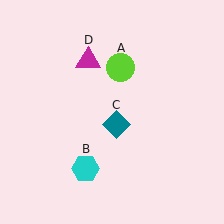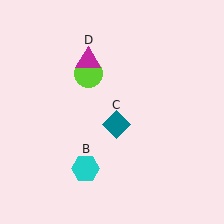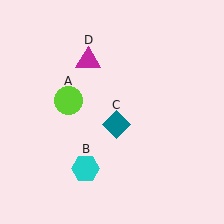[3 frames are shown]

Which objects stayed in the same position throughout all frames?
Cyan hexagon (object B) and teal diamond (object C) and magenta triangle (object D) remained stationary.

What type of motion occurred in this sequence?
The lime circle (object A) rotated counterclockwise around the center of the scene.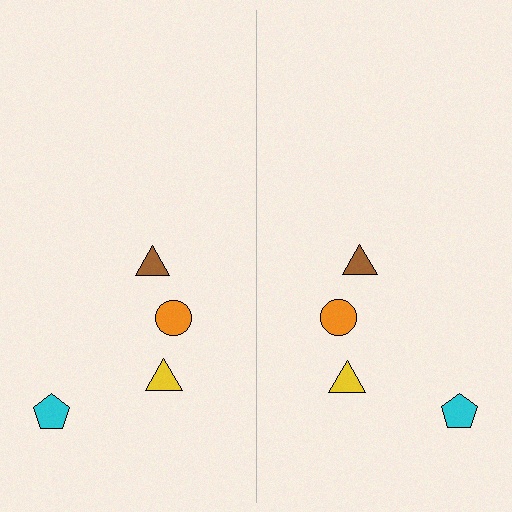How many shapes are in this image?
There are 8 shapes in this image.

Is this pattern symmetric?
Yes, this pattern has bilateral (reflection) symmetry.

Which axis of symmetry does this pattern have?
The pattern has a vertical axis of symmetry running through the center of the image.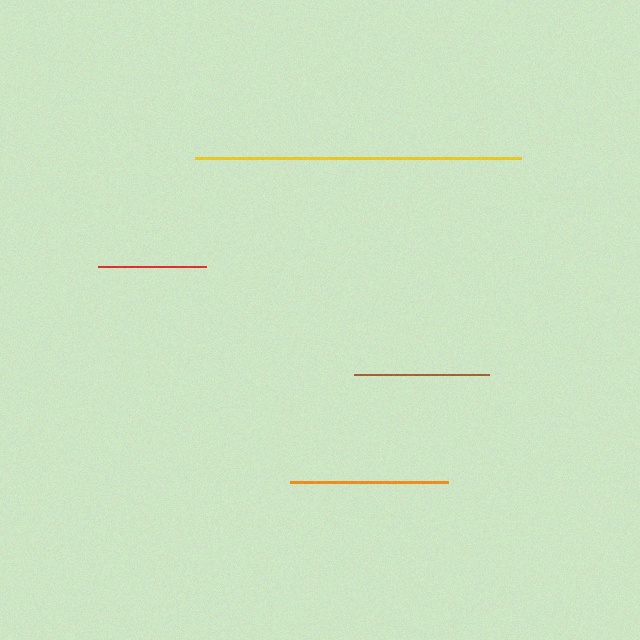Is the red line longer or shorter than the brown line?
The brown line is longer than the red line.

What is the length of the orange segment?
The orange segment is approximately 157 pixels long.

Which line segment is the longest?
The yellow line is the longest at approximately 325 pixels.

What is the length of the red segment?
The red segment is approximately 108 pixels long.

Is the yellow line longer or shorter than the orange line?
The yellow line is longer than the orange line.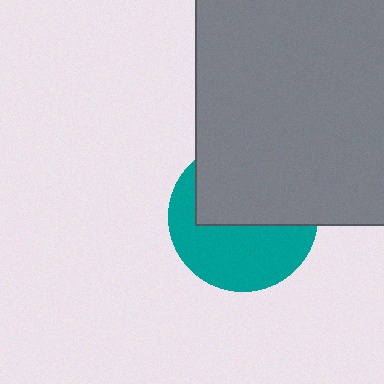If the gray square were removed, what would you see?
You would see the complete teal circle.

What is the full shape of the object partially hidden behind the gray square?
The partially hidden object is a teal circle.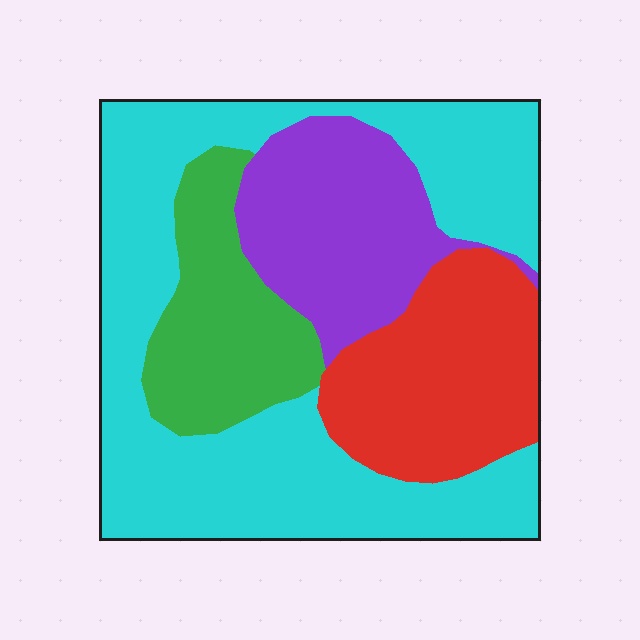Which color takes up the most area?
Cyan, at roughly 45%.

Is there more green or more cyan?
Cyan.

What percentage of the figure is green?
Green covers 15% of the figure.